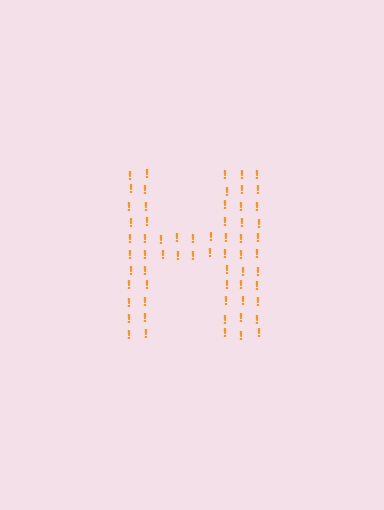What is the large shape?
The large shape is the letter H.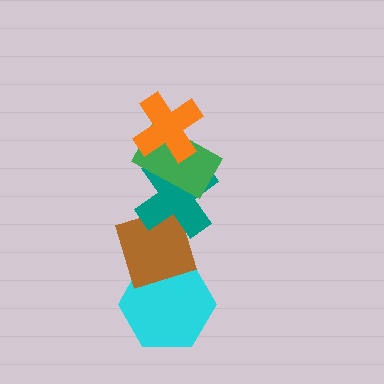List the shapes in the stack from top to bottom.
From top to bottom: the orange cross, the green rectangle, the teal cross, the brown diamond, the cyan hexagon.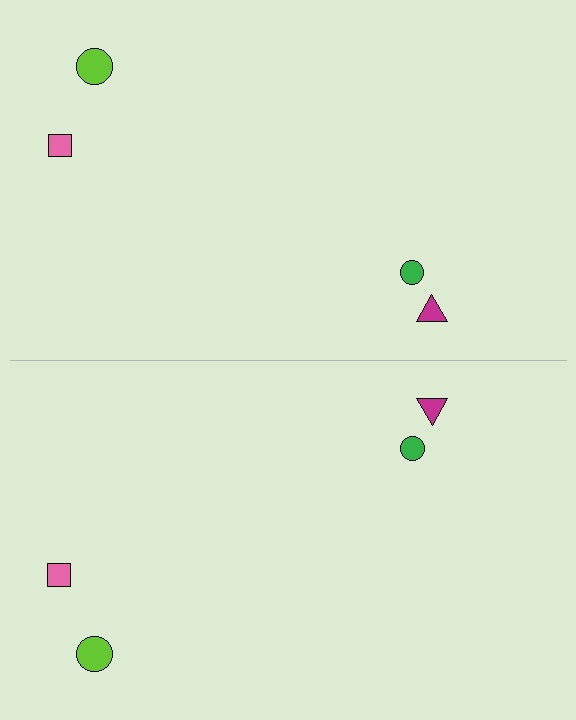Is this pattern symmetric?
Yes, this pattern has bilateral (reflection) symmetry.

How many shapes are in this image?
There are 8 shapes in this image.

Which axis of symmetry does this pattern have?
The pattern has a horizontal axis of symmetry running through the center of the image.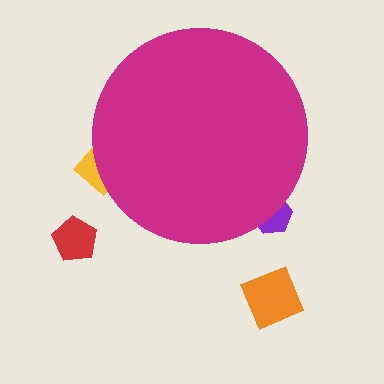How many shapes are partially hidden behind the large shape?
2 shapes are partially hidden.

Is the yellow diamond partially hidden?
Yes, the yellow diamond is partially hidden behind the magenta circle.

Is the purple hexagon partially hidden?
Yes, the purple hexagon is partially hidden behind the magenta circle.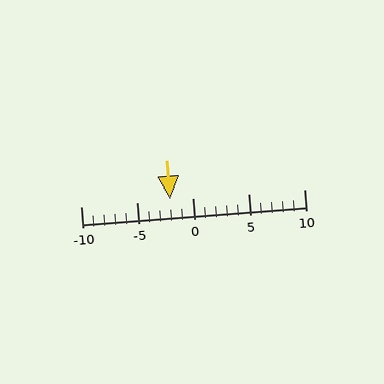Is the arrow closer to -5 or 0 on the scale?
The arrow is closer to 0.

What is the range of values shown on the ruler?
The ruler shows values from -10 to 10.